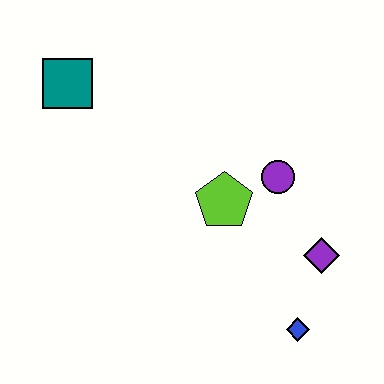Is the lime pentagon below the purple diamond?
No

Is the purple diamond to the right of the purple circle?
Yes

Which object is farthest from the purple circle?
The teal square is farthest from the purple circle.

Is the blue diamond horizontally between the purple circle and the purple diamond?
Yes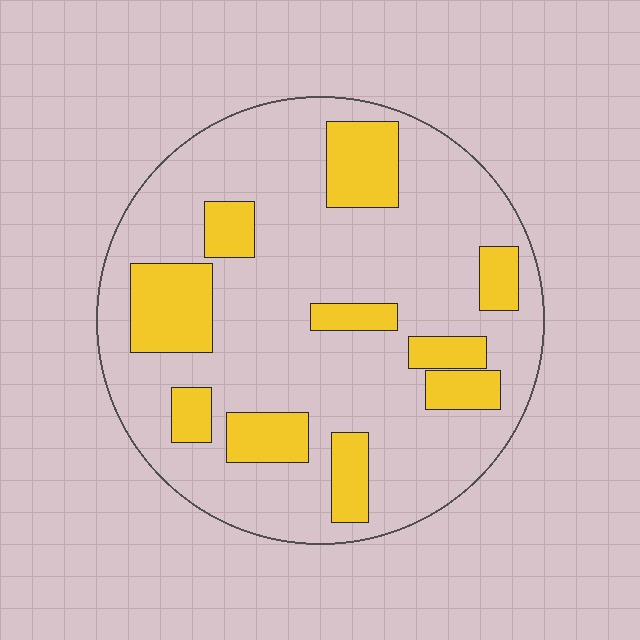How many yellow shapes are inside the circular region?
10.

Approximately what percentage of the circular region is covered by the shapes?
Approximately 25%.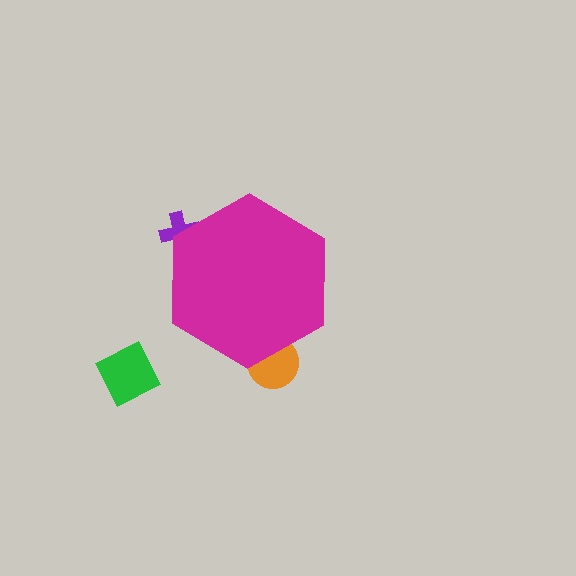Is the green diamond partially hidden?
No, the green diamond is fully visible.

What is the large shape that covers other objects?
A magenta hexagon.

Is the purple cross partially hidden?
Yes, the purple cross is partially hidden behind the magenta hexagon.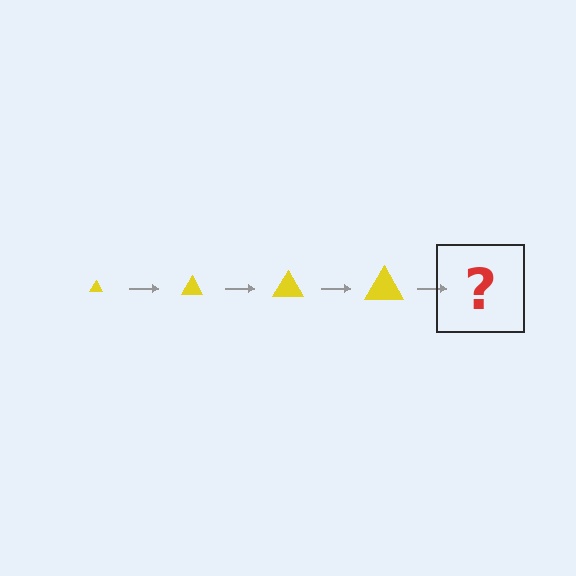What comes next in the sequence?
The next element should be a yellow triangle, larger than the previous one.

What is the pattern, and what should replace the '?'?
The pattern is that the triangle gets progressively larger each step. The '?' should be a yellow triangle, larger than the previous one.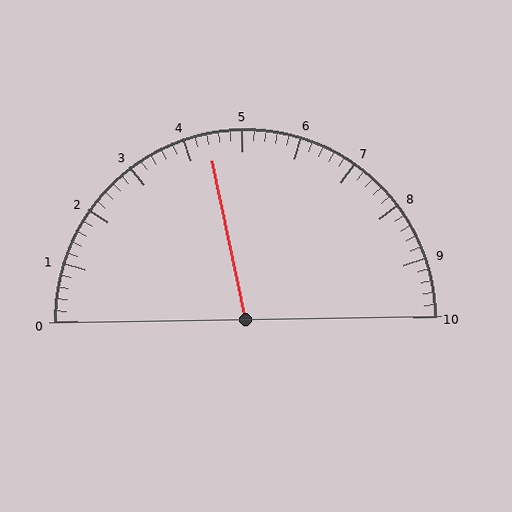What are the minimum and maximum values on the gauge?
The gauge ranges from 0 to 10.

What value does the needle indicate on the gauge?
The needle indicates approximately 4.4.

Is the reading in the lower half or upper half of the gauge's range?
The reading is in the lower half of the range (0 to 10).